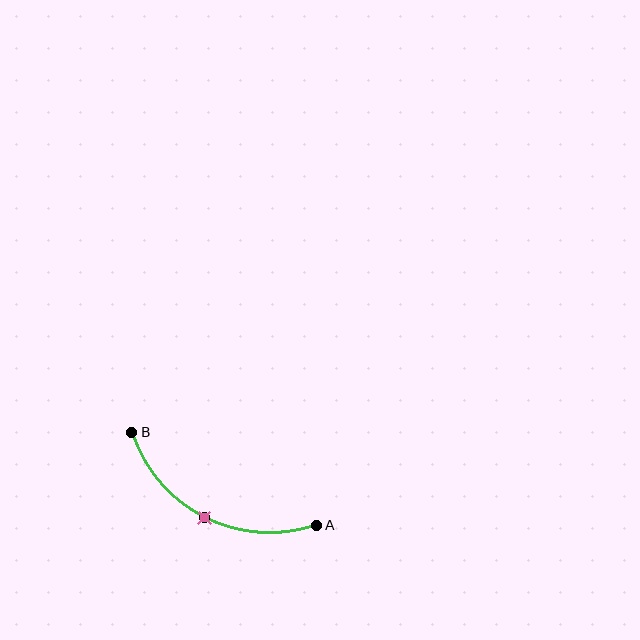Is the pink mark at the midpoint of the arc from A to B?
Yes. The pink mark lies on the arc at equal arc-length from both A and B — it is the arc midpoint.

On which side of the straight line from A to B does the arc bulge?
The arc bulges below the straight line connecting A and B.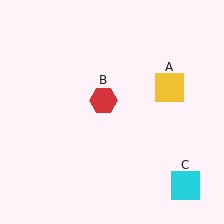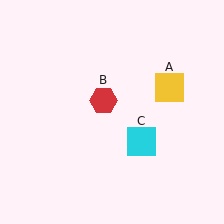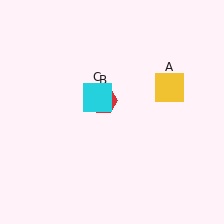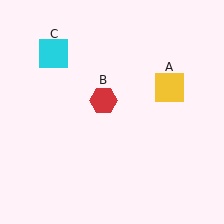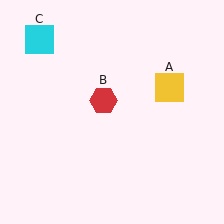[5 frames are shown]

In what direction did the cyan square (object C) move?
The cyan square (object C) moved up and to the left.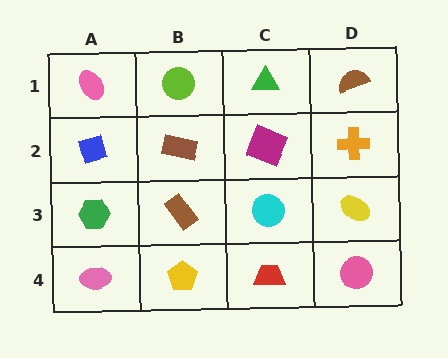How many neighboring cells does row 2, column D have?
3.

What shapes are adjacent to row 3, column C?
A magenta square (row 2, column C), a red trapezoid (row 4, column C), a brown rectangle (row 3, column B), a yellow ellipse (row 3, column D).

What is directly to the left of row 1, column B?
A pink ellipse.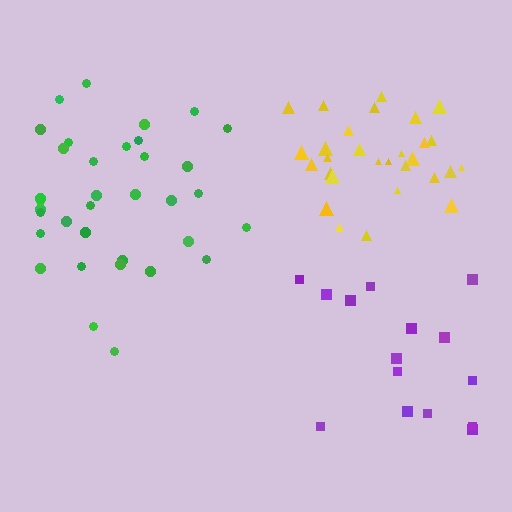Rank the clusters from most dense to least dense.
yellow, green, purple.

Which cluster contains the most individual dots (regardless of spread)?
Green (35).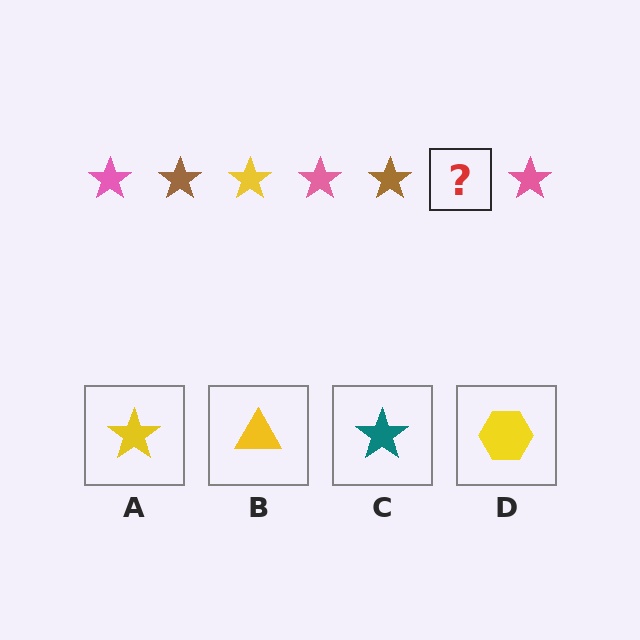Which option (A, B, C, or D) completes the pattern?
A.